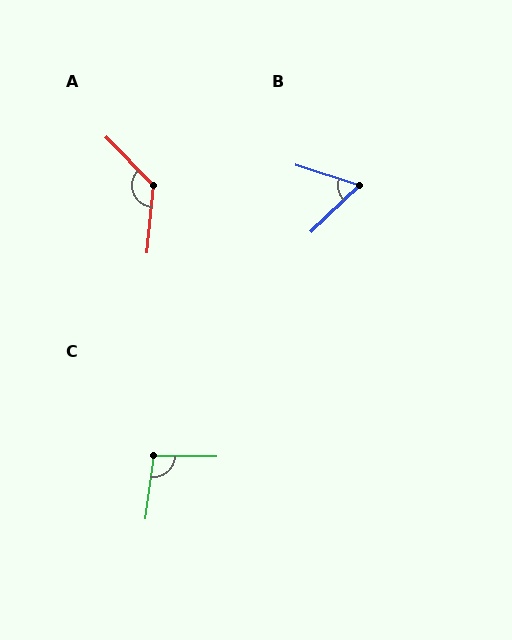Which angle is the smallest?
B, at approximately 62 degrees.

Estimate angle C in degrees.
Approximately 97 degrees.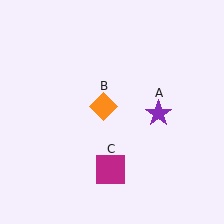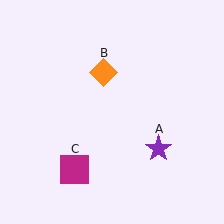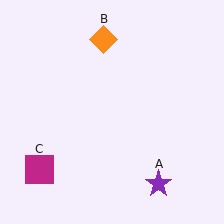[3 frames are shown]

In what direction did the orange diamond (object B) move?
The orange diamond (object B) moved up.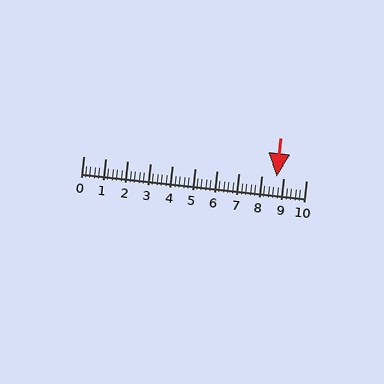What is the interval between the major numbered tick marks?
The major tick marks are spaced 1 units apart.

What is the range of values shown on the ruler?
The ruler shows values from 0 to 10.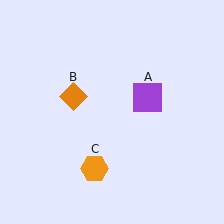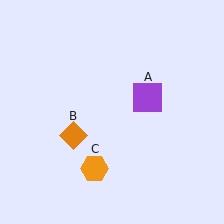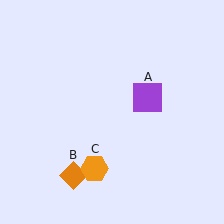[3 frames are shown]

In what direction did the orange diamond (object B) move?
The orange diamond (object B) moved down.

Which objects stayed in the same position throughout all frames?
Purple square (object A) and orange hexagon (object C) remained stationary.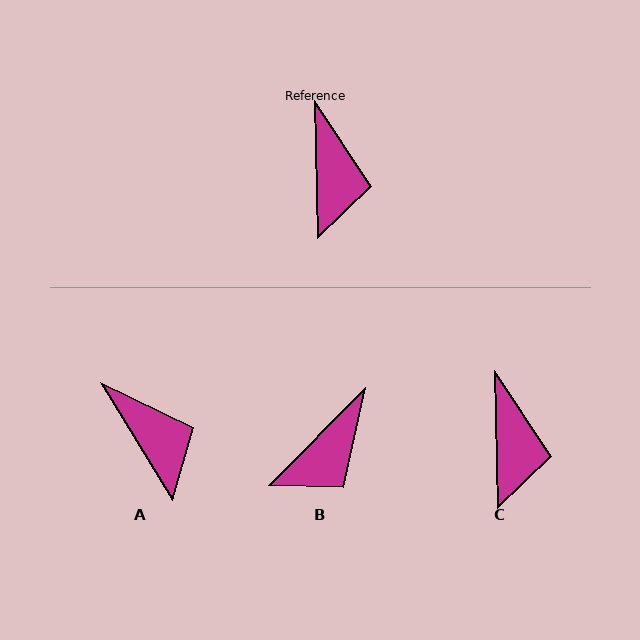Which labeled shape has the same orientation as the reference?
C.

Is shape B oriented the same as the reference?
No, it is off by about 46 degrees.